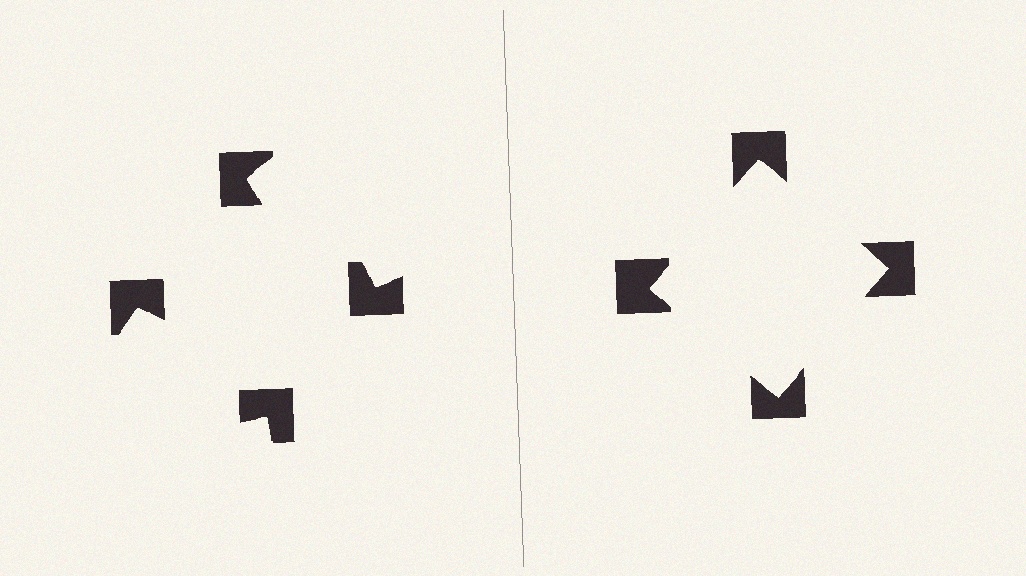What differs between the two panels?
The notched squares are positioned identically on both sides; only the wedge orientations differ. On the right they align to a square; on the left they are misaligned.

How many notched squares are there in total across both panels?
8 — 4 on each side.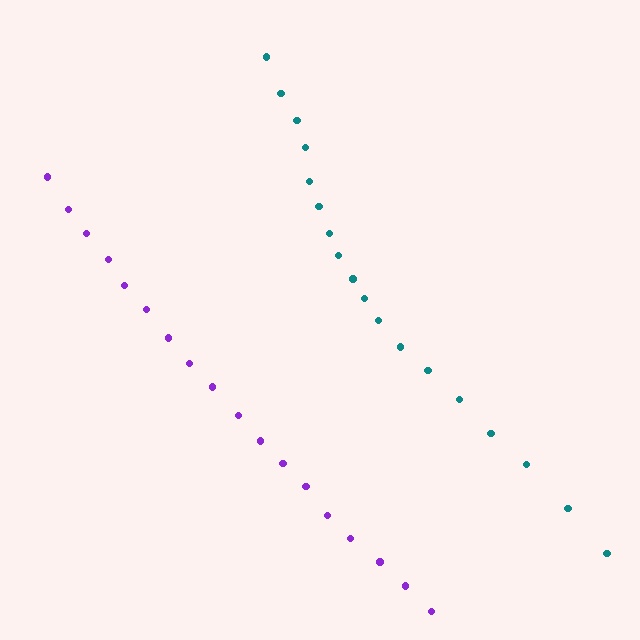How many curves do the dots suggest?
There are 2 distinct paths.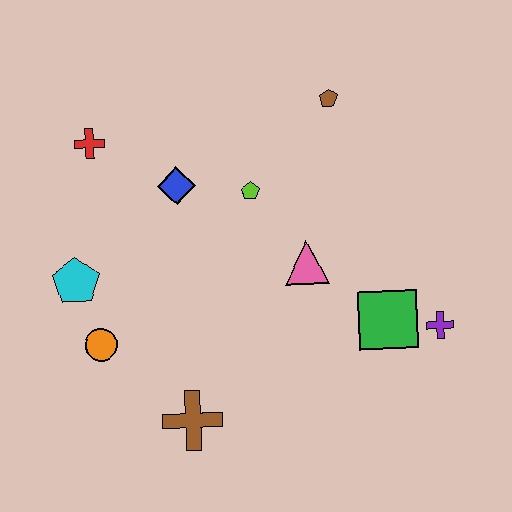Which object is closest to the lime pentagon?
The blue diamond is closest to the lime pentagon.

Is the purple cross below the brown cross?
No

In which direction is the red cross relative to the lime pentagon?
The red cross is to the left of the lime pentagon.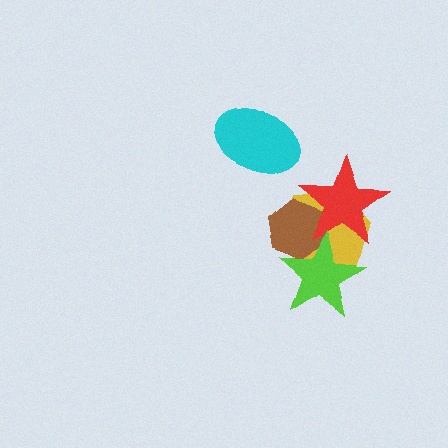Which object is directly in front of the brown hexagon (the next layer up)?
The red star is directly in front of the brown hexagon.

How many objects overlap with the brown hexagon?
3 objects overlap with the brown hexagon.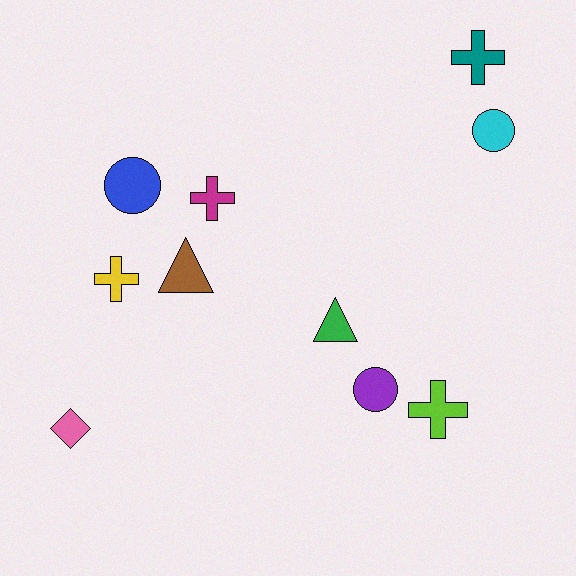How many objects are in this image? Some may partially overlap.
There are 10 objects.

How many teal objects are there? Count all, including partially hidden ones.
There is 1 teal object.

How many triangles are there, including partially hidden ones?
There are 2 triangles.